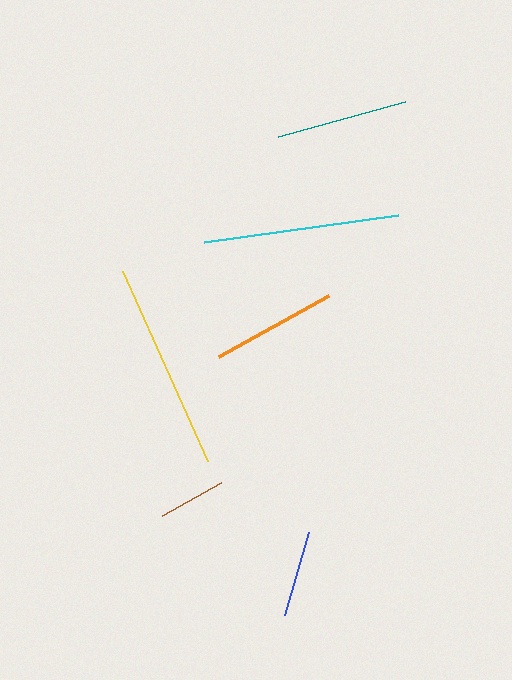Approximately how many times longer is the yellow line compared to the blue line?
The yellow line is approximately 2.4 times the length of the blue line.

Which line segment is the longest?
The yellow line is the longest at approximately 209 pixels.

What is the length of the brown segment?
The brown segment is approximately 67 pixels long.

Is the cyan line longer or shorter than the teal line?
The cyan line is longer than the teal line.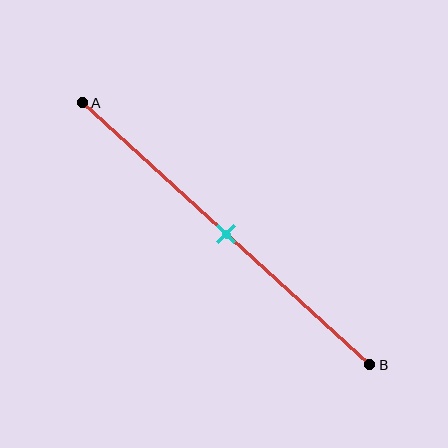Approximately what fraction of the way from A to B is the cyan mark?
The cyan mark is approximately 50% of the way from A to B.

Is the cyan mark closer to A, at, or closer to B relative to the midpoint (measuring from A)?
The cyan mark is approximately at the midpoint of segment AB.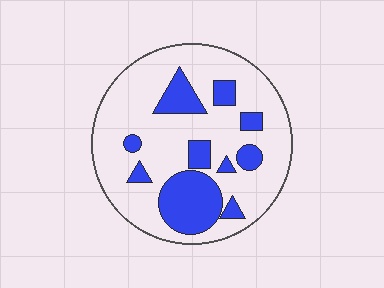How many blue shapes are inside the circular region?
10.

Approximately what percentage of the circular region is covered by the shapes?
Approximately 25%.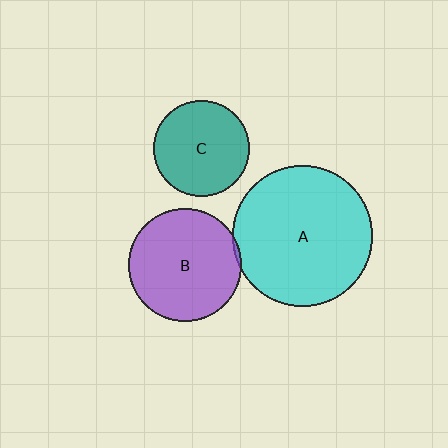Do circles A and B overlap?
Yes.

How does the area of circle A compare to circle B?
Approximately 1.5 times.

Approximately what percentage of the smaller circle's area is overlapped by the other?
Approximately 5%.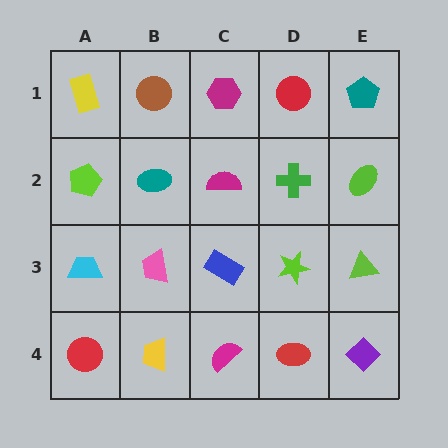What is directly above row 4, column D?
A lime star.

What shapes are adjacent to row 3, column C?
A magenta semicircle (row 2, column C), a magenta semicircle (row 4, column C), a pink trapezoid (row 3, column B), a lime star (row 3, column D).